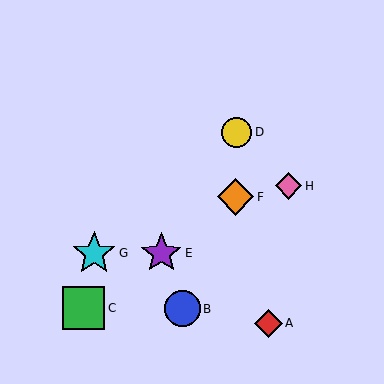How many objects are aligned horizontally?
2 objects (E, G) are aligned horizontally.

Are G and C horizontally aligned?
No, G is at y≈253 and C is at y≈308.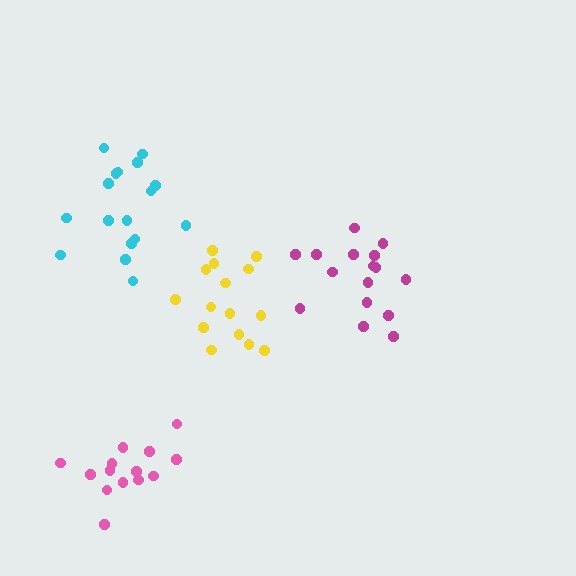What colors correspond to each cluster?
The clusters are colored: magenta, cyan, yellow, pink.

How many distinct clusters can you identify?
There are 4 distinct clusters.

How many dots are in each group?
Group 1: 16 dots, Group 2: 17 dots, Group 3: 15 dots, Group 4: 14 dots (62 total).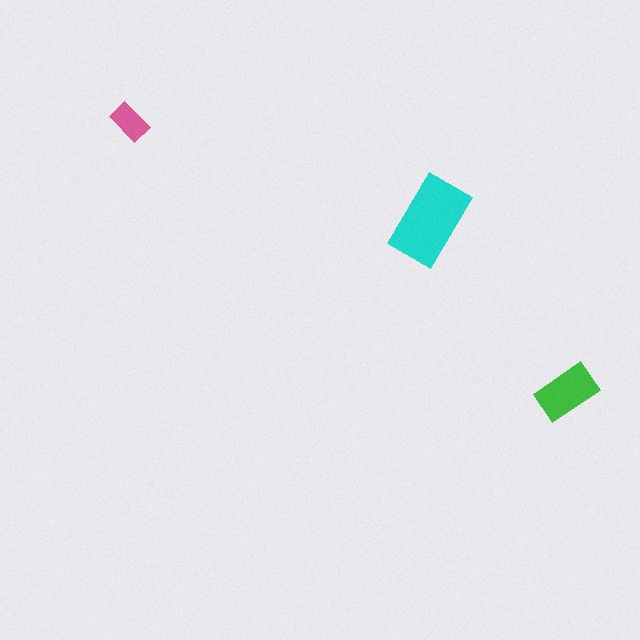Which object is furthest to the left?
The pink rectangle is leftmost.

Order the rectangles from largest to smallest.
the cyan one, the green one, the pink one.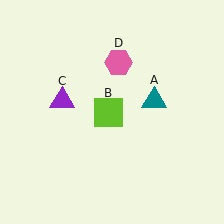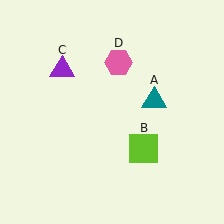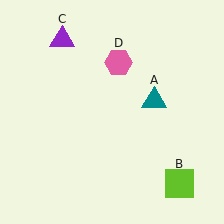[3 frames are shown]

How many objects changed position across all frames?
2 objects changed position: lime square (object B), purple triangle (object C).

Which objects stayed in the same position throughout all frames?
Teal triangle (object A) and pink hexagon (object D) remained stationary.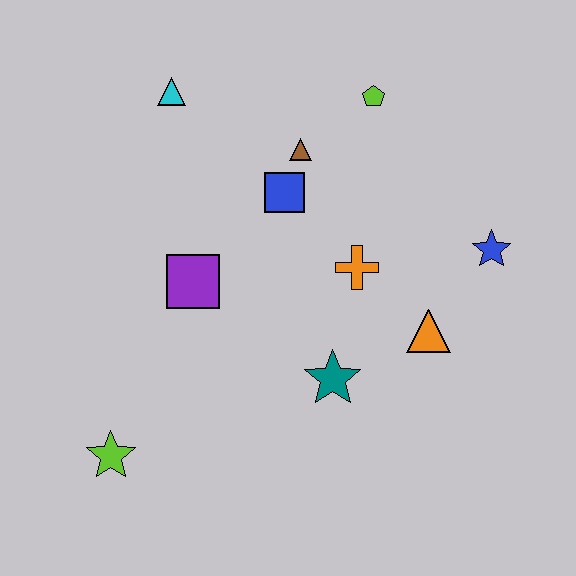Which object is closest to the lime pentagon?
The brown triangle is closest to the lime pentagon.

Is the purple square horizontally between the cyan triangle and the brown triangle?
Yes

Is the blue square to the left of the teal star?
Yes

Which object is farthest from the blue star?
The lime star is farthest from the blue star.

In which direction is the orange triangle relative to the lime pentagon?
The orange triangle is below the lime pentagon.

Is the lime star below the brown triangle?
Yes